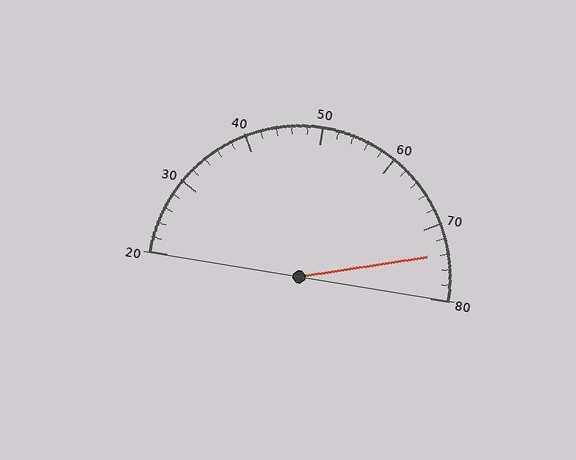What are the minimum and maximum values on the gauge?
The gauge ranges from 20 to 80.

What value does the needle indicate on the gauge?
The needle indicates approximately 74.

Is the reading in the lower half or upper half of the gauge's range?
The reading is in the upper half of the range (20 to 80).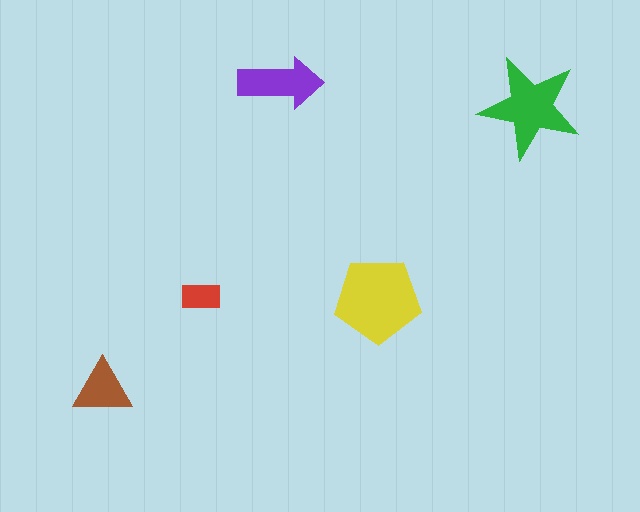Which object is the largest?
The yellow pentagon.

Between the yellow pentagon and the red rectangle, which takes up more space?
The yellow pentagon.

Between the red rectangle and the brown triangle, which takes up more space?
The brown triangle.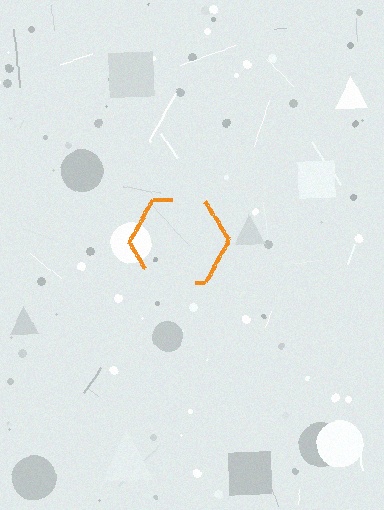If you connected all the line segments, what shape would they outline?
They would outline a hexagon.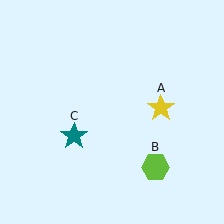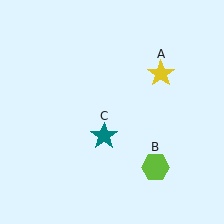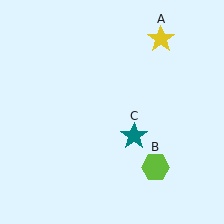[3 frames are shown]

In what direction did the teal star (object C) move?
The teal star (object C) moved right.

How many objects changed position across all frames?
2 objects changed position: yellow star (object A), teal star (object C).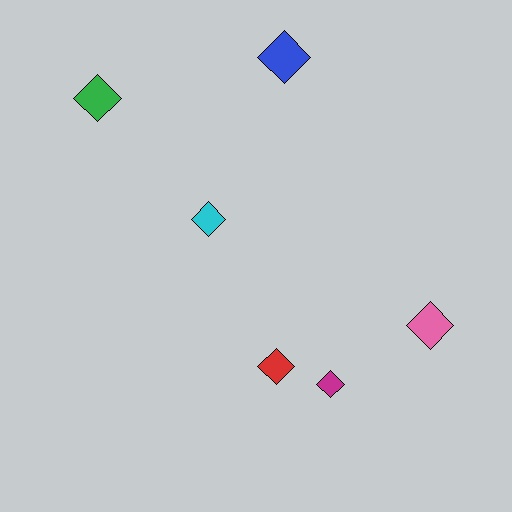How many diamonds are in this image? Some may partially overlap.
There are 6 diamonds.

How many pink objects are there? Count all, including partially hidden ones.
There is 1 pink object.